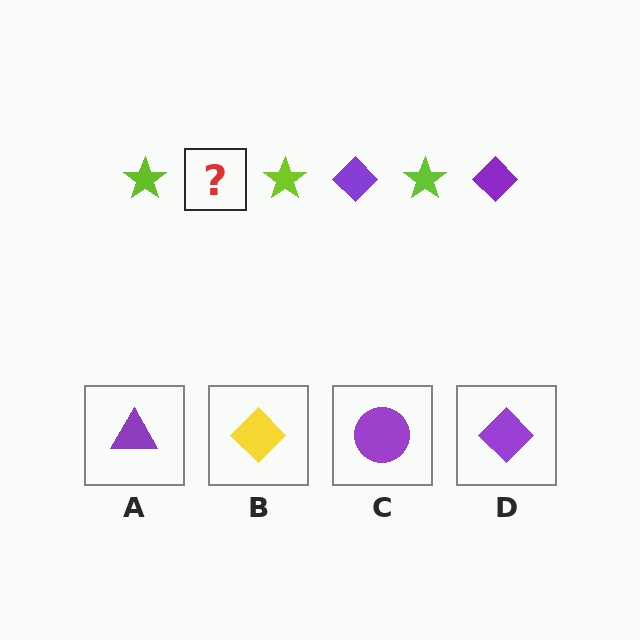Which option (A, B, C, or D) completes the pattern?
D.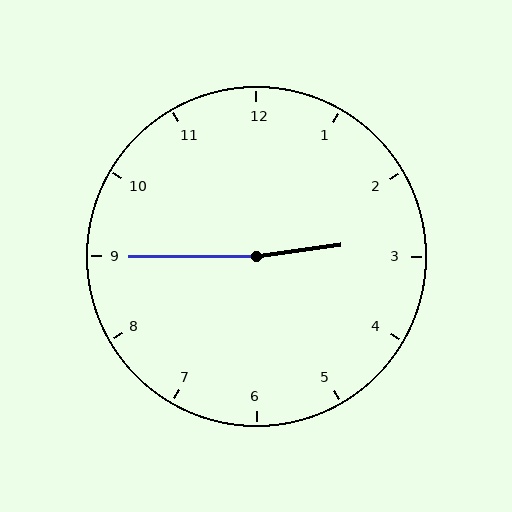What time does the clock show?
2:45.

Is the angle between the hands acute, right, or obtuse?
It is obtuse.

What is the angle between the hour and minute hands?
Approximately 172 degrees.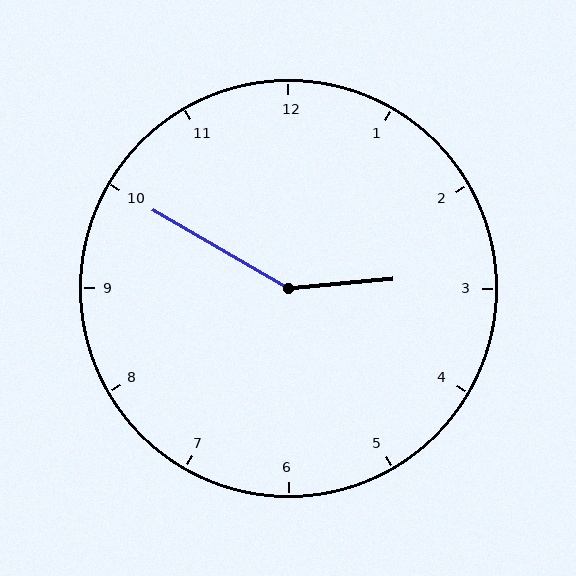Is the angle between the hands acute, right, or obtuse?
It is obtuse.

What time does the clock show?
2:50.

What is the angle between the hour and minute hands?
Approximately 145 degrees.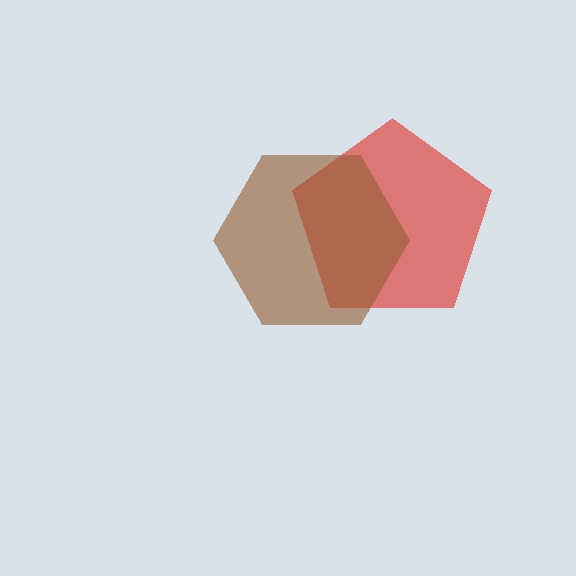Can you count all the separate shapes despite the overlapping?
Yes, there are 2 separate shapes.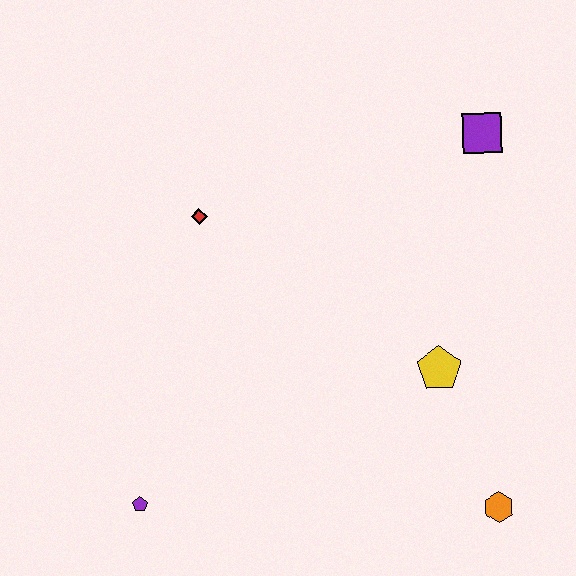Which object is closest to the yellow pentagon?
The orange hexagon is closest to the yellow pentagon.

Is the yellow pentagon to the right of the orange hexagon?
No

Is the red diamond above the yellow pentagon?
Yes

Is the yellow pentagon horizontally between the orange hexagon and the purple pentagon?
Yes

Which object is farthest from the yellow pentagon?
The purple pentagon is farthest from the yellow pentagon.